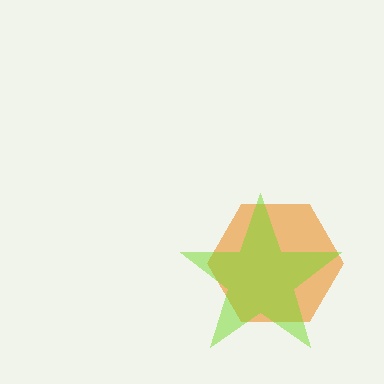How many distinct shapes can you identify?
There are 2 distinct shapes: an orange hexagon, a lime star.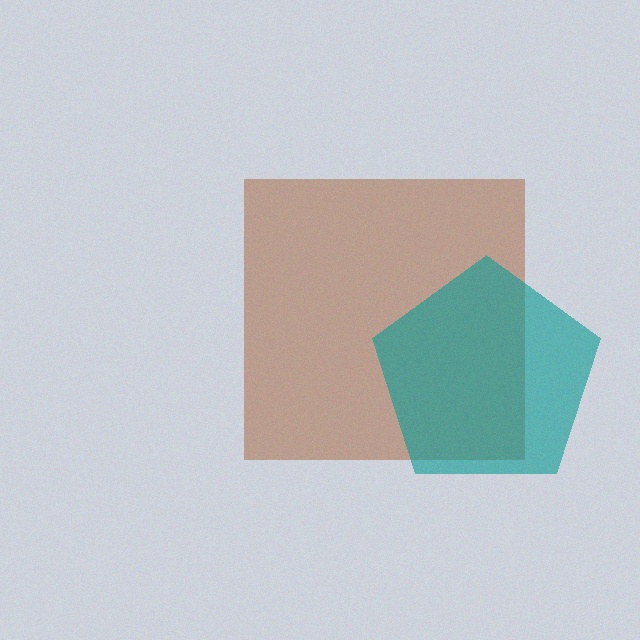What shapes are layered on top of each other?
The layered shapes are: a brown square, a teal pentagon.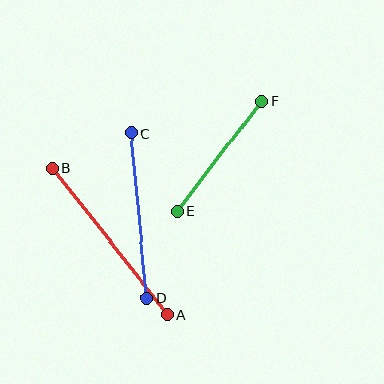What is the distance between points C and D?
The distance is approximately 165 pixels.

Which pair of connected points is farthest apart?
Points A and B are farthest apart.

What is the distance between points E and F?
The distance is approximately 139 pixels.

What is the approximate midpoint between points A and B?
The midpoint is at approximately (110, 241) pixels.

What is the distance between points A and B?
The distance is approximately 186 pixels.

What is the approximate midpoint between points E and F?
The midpoint is at approximately (219, 156) pixels.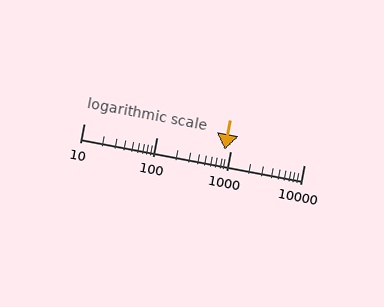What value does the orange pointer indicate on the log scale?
The pointer indicates approximately 840.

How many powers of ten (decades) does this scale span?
The scale spans 3 decades, from 10 to 10000.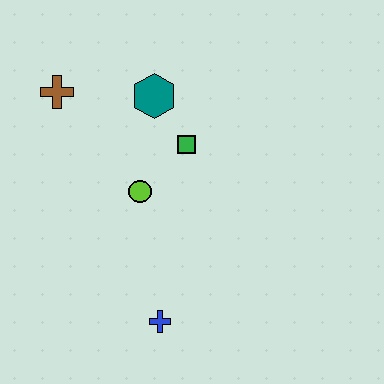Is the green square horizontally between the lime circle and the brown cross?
No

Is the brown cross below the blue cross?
No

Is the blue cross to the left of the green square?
Yes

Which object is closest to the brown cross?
The teal hexagon is closest to the brown cross.